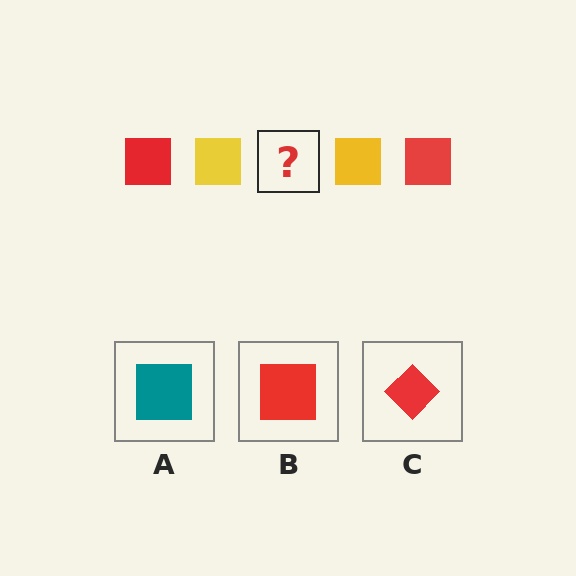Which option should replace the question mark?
Option B.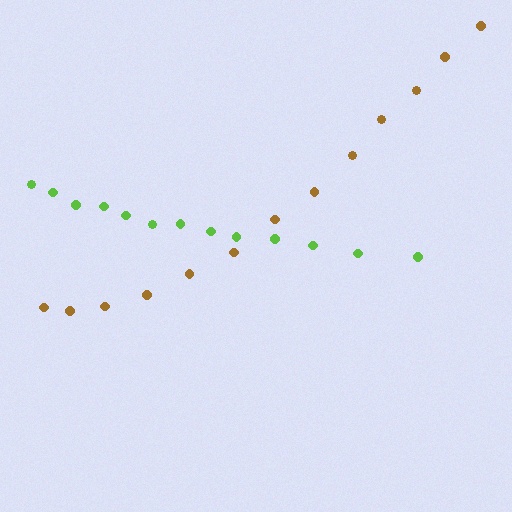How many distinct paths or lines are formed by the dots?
There are 2 distinct paths.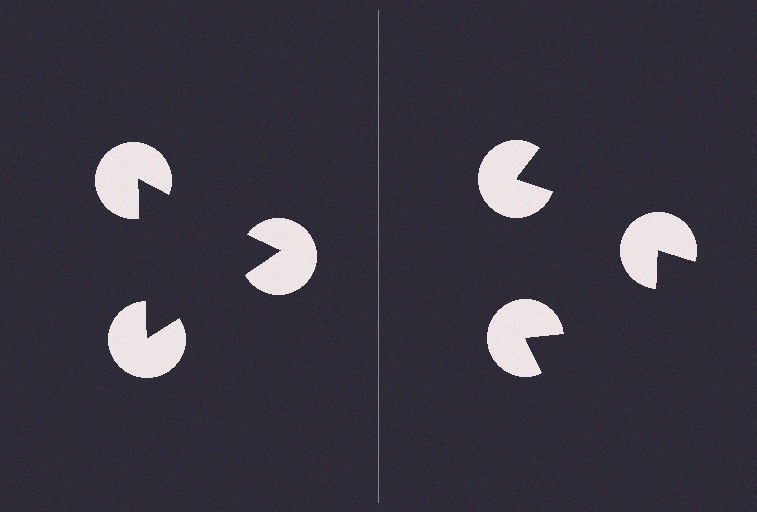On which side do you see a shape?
An illusory triangle appears on the left side. On the right side the wedge cuts are rotated, so no coherent shape forms.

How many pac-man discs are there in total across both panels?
6 — 3 on each side.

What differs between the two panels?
The pac-man discs are positioned identically on both sides; only the wedge orientations differ. On the left they align to a triangle; on the right they are misaligned.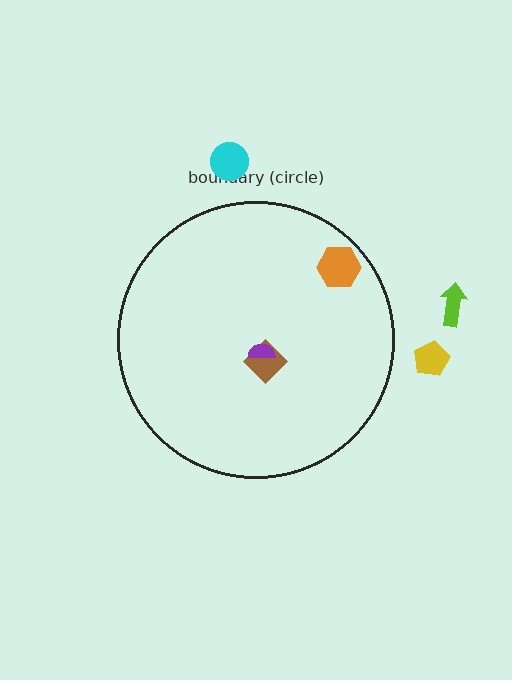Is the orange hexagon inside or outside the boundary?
Inside.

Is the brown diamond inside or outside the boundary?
Inside.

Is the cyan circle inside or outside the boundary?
Outside.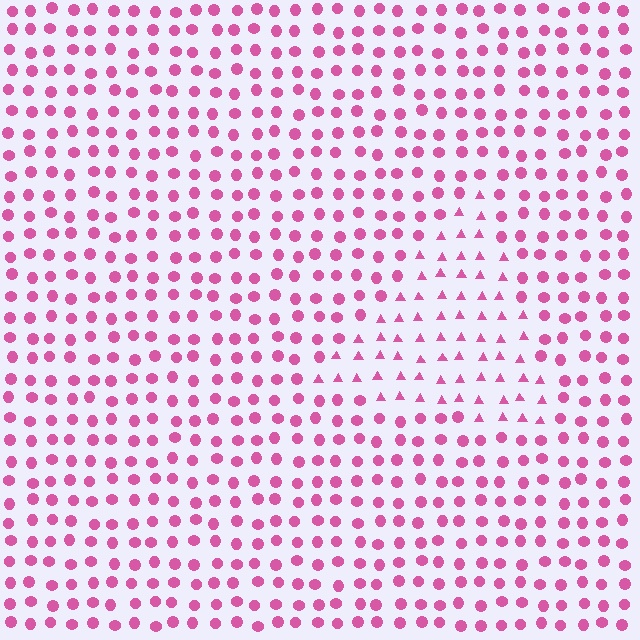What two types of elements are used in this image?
The image uses triangles inside the triangle region and circles outside it.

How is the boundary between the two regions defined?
The boundary is defined by a change in element shape: triangles inside vs. circles outside. All elements share the same color and spacing.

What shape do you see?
I see a triangle.